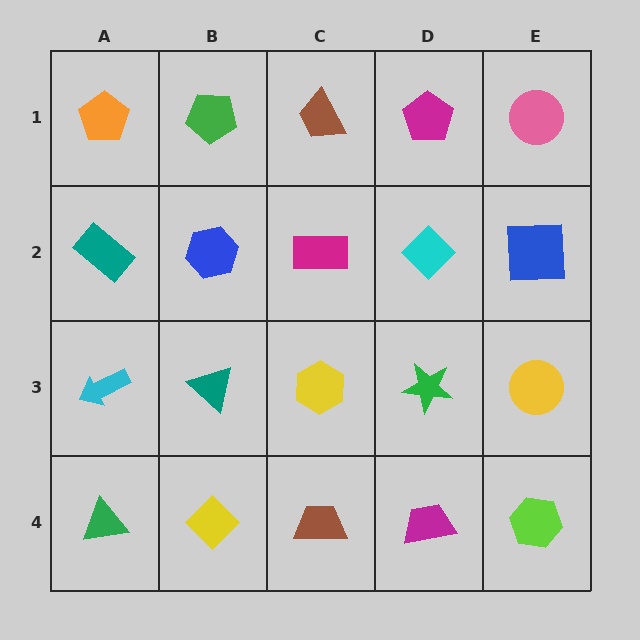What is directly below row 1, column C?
A magenta rectangle.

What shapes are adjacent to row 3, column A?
A teal rectangle (row 2, column A), a green triangle (row 4, column A), a teal triangle (row 3, column B).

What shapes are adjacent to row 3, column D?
A cyan diamond (row 2, column D), a magenta trapezoid (row 4, column D), a yellow hexagon (row 3, column C), a yellow circle (row 3, column E).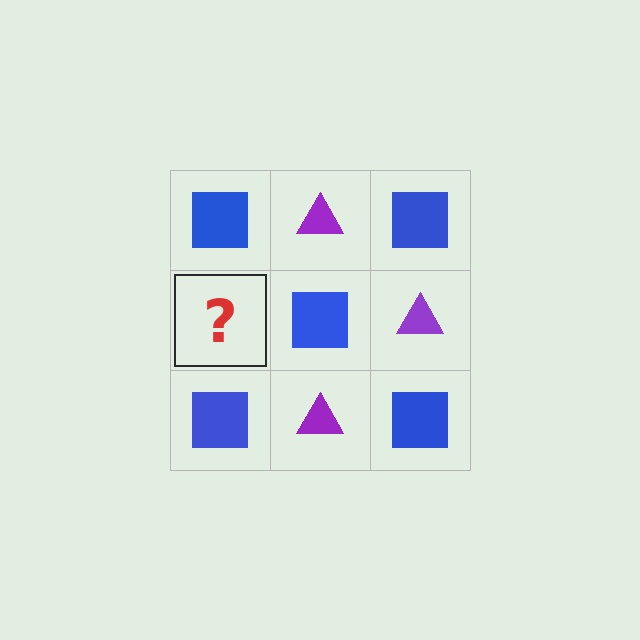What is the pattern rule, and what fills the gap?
The rule is that it alternates blue square and purple triangle in a checkerboard pattern. The gap should be filled with a purple triangle.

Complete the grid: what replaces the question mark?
The question mark should be replaced with a purple triangle.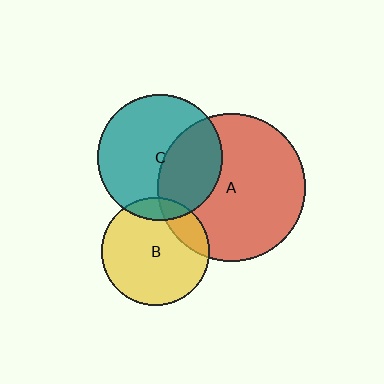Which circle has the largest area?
Circle A (red).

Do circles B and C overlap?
Yes.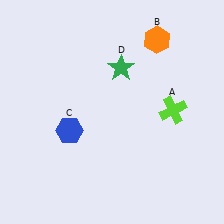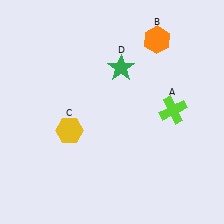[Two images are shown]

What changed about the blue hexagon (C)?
In Image 1, C is blue. In Image 2, it changed to yellow.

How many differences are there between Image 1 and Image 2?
There is 1 difference between the two images.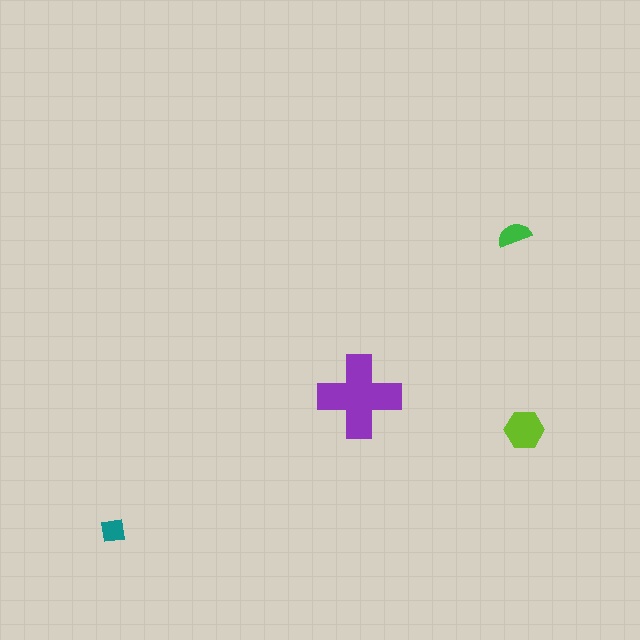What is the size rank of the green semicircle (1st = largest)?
3rd.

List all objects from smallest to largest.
The teal square, the green semicircle, the lime hexagon, the purple cross.